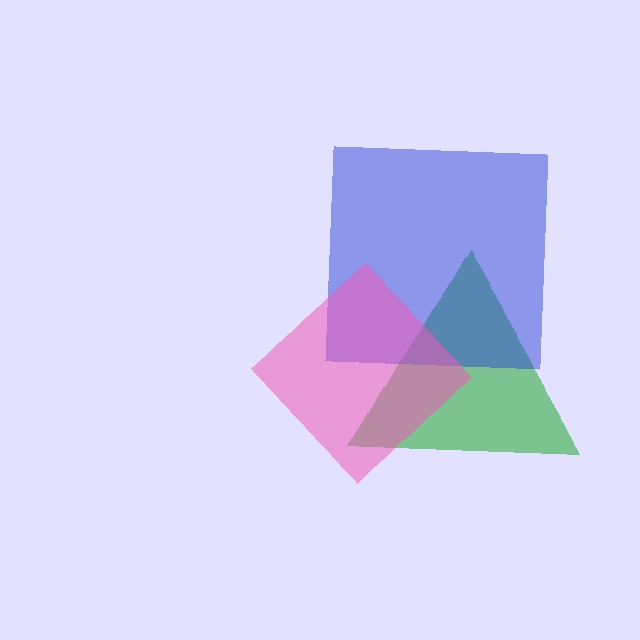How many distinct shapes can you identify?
There are 3 distinct shapes: a green triangle, a blue square, a pink diamond.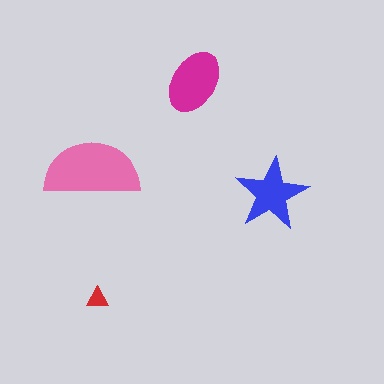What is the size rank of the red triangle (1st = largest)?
4th.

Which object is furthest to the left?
The pink semicircle is leftmost.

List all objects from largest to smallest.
The pink semicircle, the magenta ellipse, the blue star, the red triangle.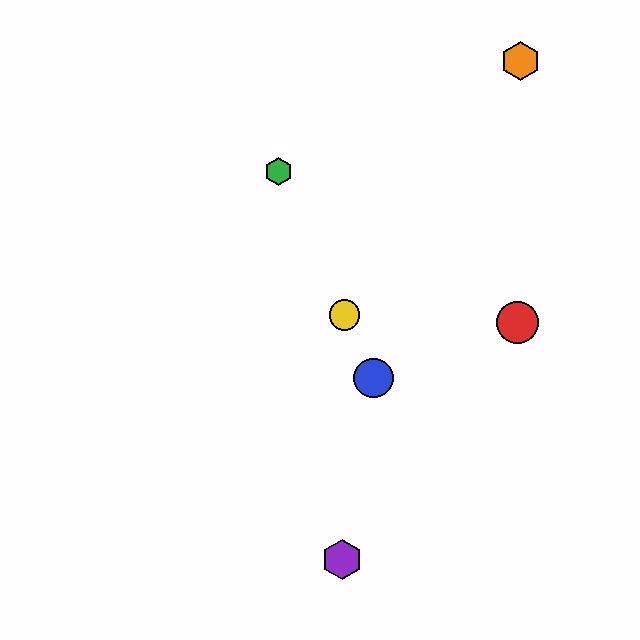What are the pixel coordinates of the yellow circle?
The yellow circle is at (345, 315).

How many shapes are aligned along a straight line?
3 shapes (the blue circle, the green hexagon, the yellow circle) are aligned along a straight line.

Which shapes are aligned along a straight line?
The blue circle, the green hexagon, the yellow circle are aligned along a straight line.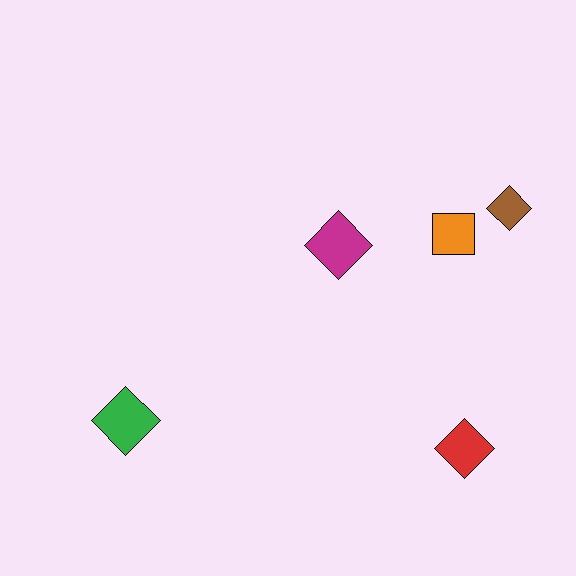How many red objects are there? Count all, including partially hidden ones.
There is 1 red object.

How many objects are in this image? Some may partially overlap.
There are 5 objects.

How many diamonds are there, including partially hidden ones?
There are 4 diamonds.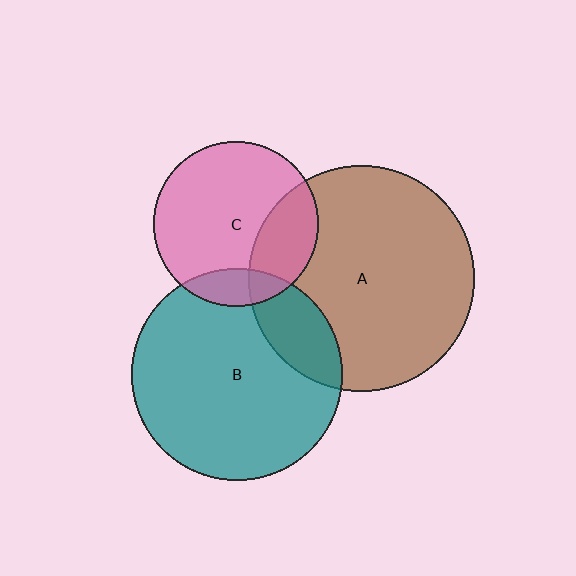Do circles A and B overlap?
Yes.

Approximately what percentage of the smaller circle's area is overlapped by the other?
Approximately 20%.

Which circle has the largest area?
Circle A (brown).